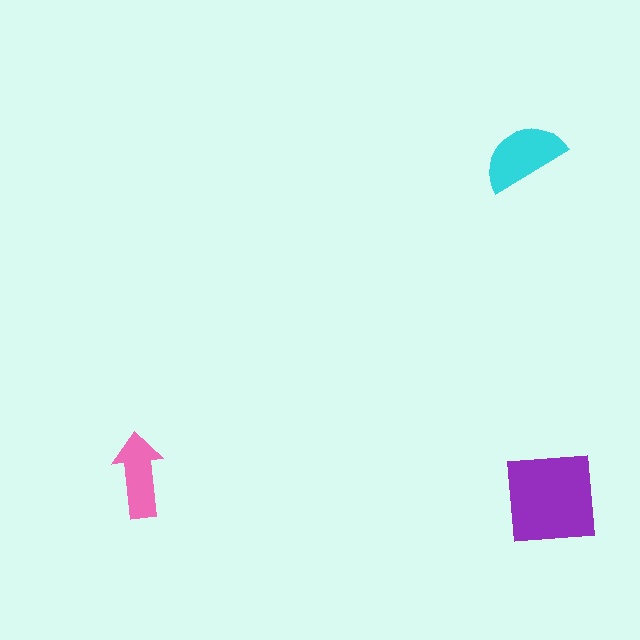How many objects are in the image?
There are 3 objects in the image.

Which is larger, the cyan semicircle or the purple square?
The purple square.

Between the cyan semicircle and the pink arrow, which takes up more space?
The cyan semicircle.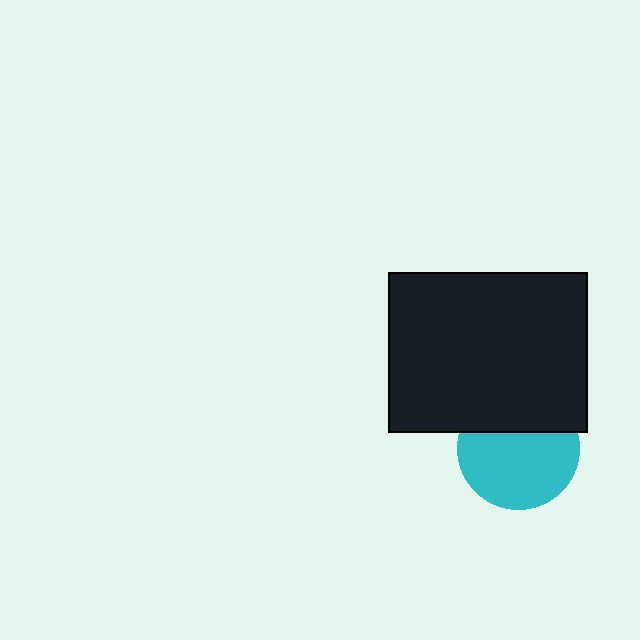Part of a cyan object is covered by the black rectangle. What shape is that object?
It is a circle.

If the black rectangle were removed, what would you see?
You would see the complete cyan circle.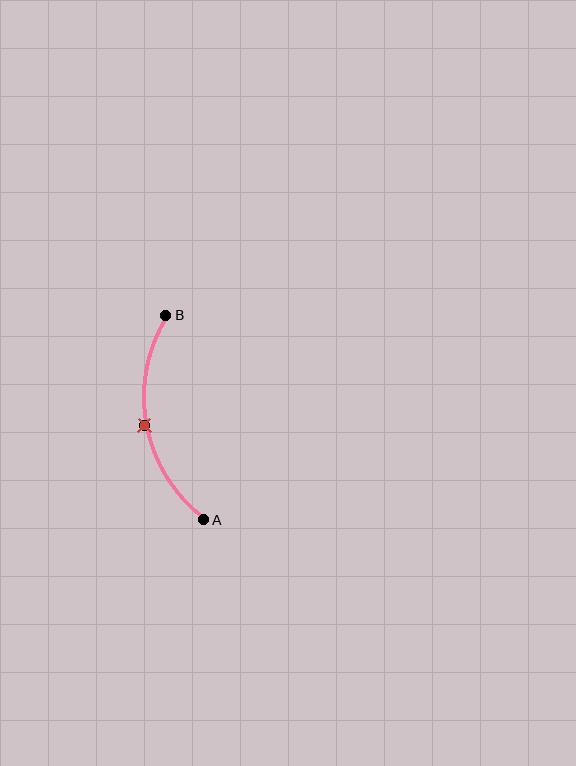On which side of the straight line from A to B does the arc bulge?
The arc bulges to the left of the straight line connecting A and B.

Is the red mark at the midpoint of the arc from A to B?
Yes. The red mark lies on the arc at equal arc-length from both A and B — it is the arc midpoint.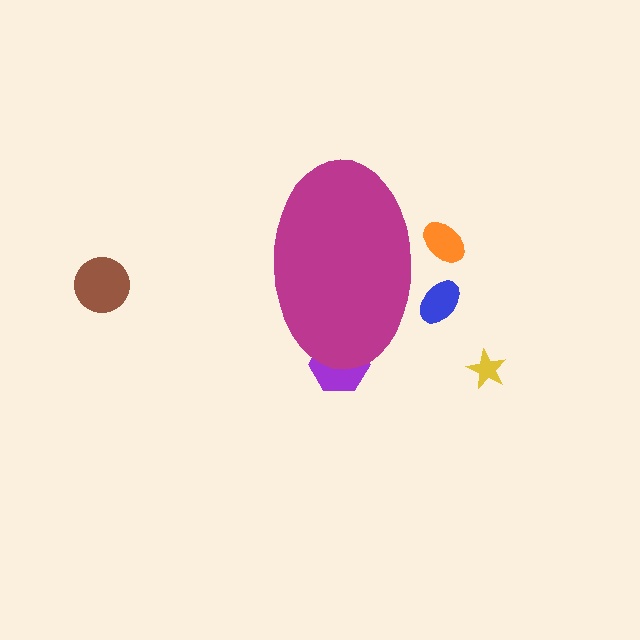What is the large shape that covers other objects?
A magenta ellipse.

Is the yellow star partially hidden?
No, the yellow star is fully visible.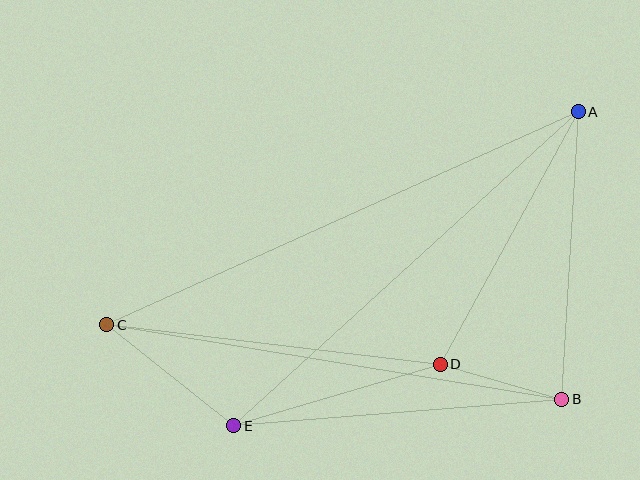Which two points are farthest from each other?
Points A and C are farthest from each other.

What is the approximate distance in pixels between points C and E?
The distance between C and E is approximately 162 pixels.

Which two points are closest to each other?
Points B and D are closest to each other.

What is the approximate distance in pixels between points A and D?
The distance between A and D is approximately 288 pixels.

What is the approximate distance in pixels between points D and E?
The distance between D and E is approximately 216 pixels.